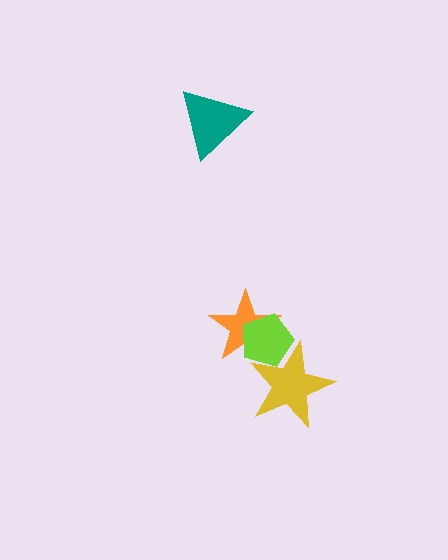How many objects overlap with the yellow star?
2 objects overlap with the yellow star.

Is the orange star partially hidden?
Yes, it is partially covered by another shape.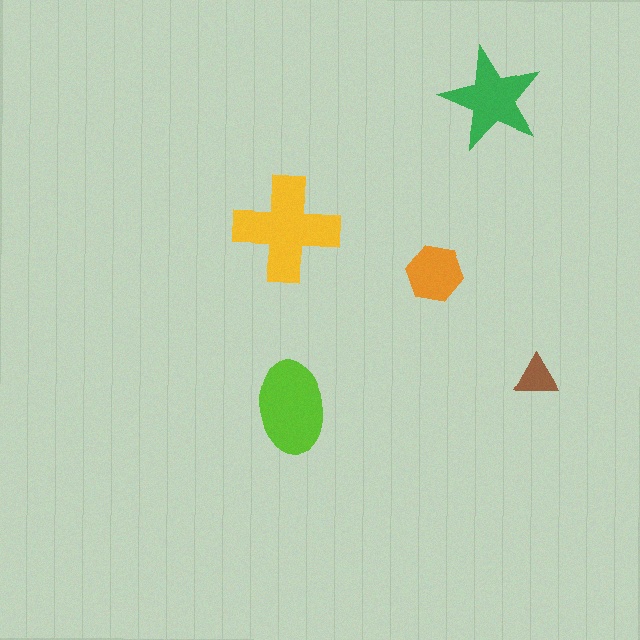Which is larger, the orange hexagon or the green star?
The green star.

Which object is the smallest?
The brown triangle.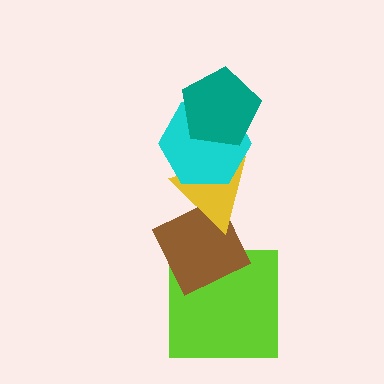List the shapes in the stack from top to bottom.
From top to bottom: the teal pentagon, the cyan hexagon, the yellow triangle, the brown diamond, the lime square.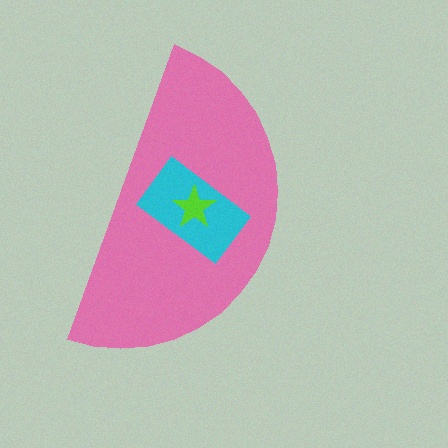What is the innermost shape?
The lime star.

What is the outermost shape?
The pink semicircle.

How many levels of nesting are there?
3.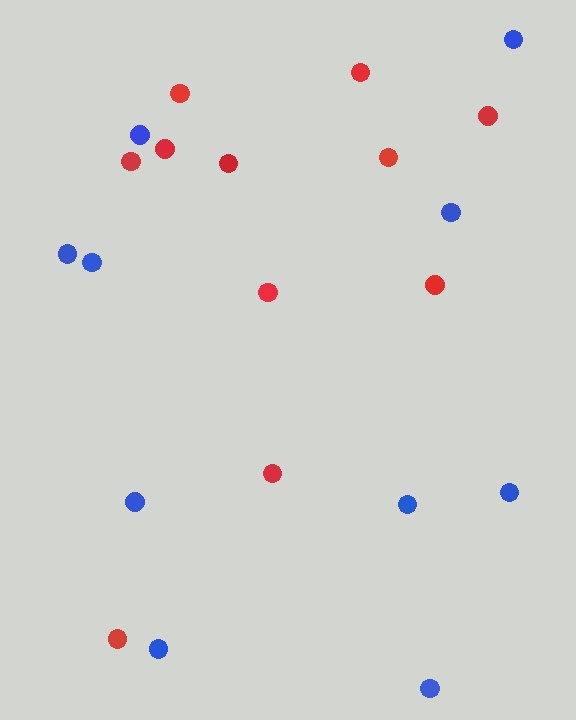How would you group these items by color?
There are 2 groups: one group of red circles (11) and one group of blue circles (10).